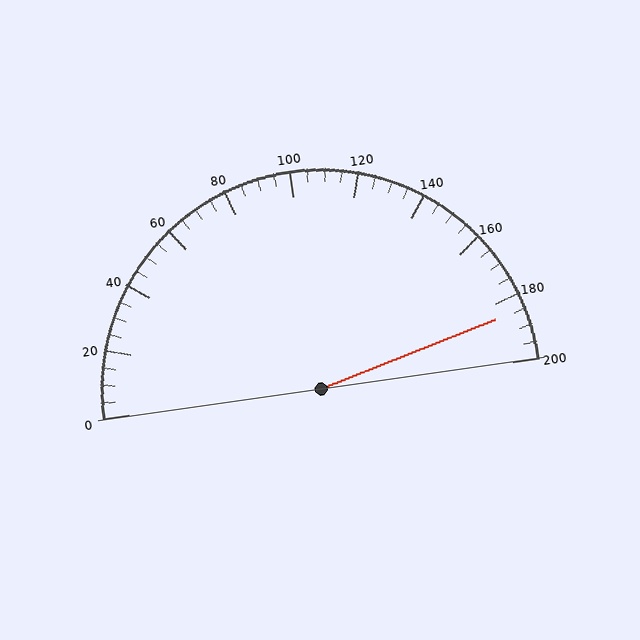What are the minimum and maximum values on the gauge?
The gauge ranges from 0 to 200.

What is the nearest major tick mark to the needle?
The nearest major tick mark is 180.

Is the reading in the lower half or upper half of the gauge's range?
The reading is in the upper half of the range (0 to 200).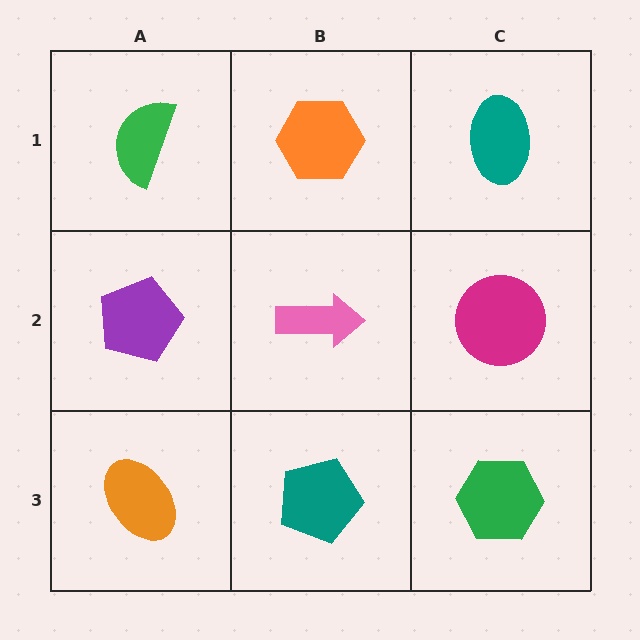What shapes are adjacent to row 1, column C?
A magenta circle (row 2, column C), an orange hexagon (row 1, column B).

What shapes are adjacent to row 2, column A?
A green semicircle (row 1, column A), an orange ellipse (row 3, column A), a pink arrow (row 2, column B).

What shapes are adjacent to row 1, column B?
A pink arrow (row 2, column B), a green semicircle (row 1, column A), a teal ellipse (row 1, column C).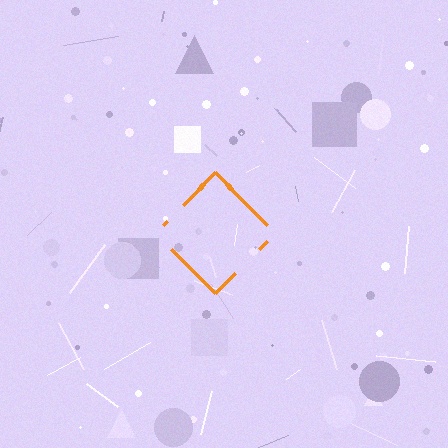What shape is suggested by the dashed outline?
The dashed outline suggests a diamond.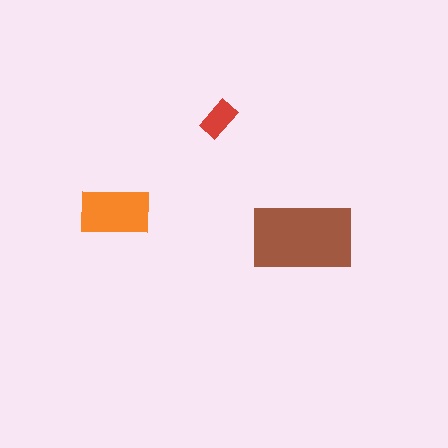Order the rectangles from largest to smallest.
the brown one, the orange one, the red one.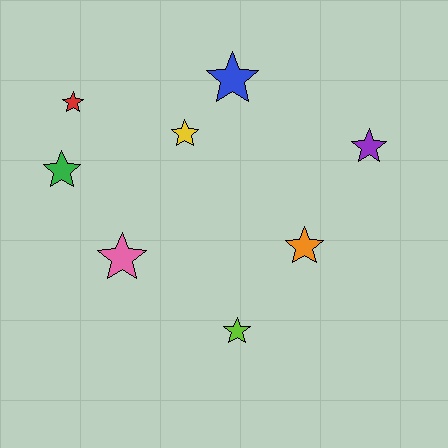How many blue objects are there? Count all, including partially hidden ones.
There is 1 blue object.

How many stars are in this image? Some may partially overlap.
There are 8 stars.